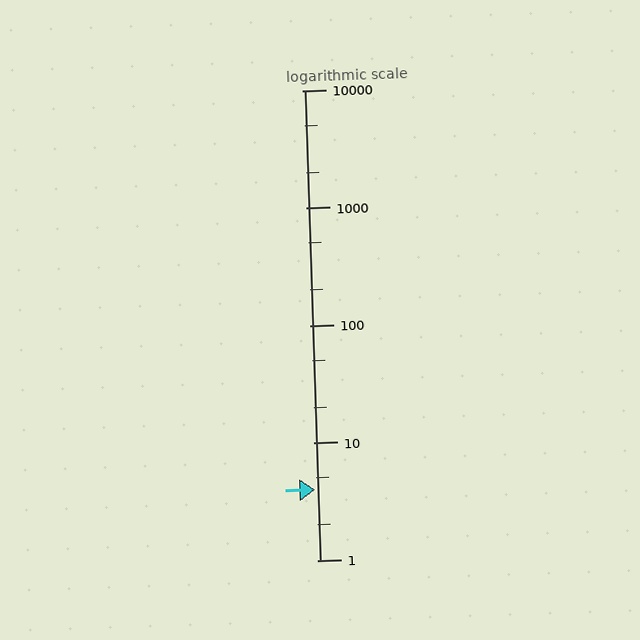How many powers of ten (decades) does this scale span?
The scale spans 4 decades, from 1 to 10000.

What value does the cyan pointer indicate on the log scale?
The pointer indicates approximately 4.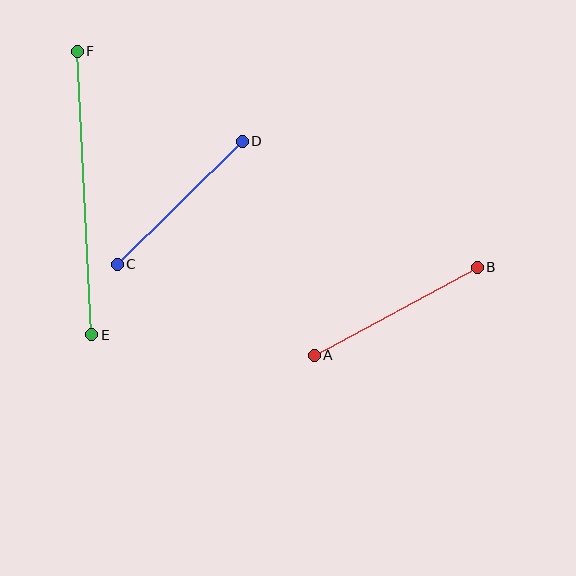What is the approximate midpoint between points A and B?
The midpoint is at approximately (396, 311) pixels.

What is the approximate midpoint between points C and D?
The midpoint is at approximately (180, 203) pixels.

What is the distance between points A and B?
The distance is approximately 185 pixels.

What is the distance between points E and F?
The distance is approximately 284 pixels.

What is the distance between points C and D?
The distance is approximately 176 pixels.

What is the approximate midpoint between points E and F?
The midpoint is at approximately (84, 193) pixels.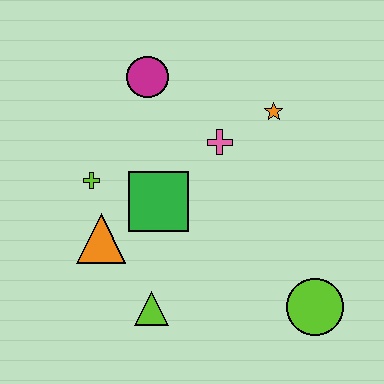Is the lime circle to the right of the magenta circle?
Yes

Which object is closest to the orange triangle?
The lime cross is closest to the orange triangle.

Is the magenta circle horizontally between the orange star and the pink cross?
No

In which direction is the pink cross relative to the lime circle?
The pink cross is above the lime circle.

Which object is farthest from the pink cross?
The lime circle is farthest from the pink cross.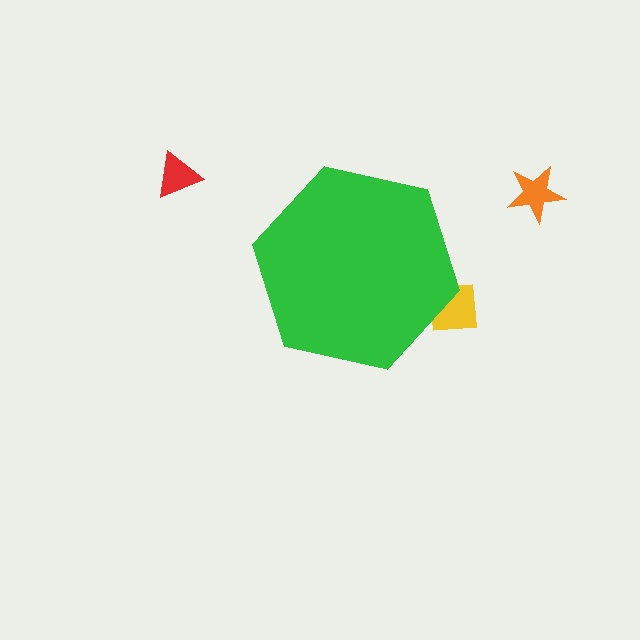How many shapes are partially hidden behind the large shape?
1 shape is partially hidden.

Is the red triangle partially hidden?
No, the red triangle is fully visible.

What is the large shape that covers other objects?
A green hexagon.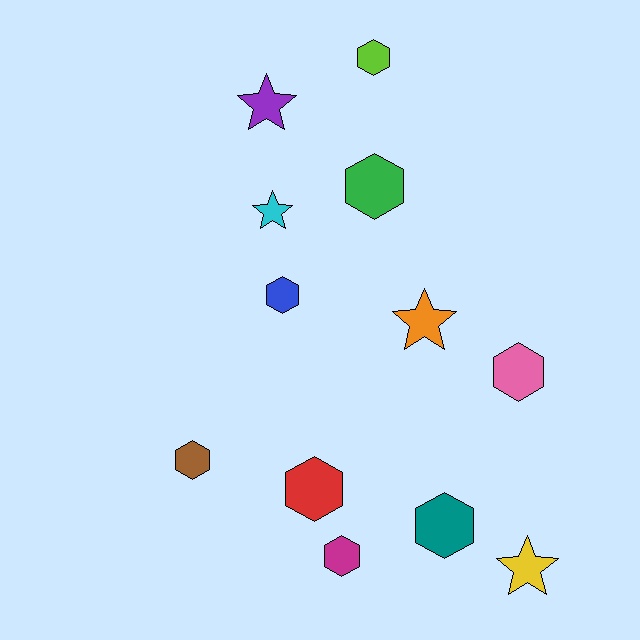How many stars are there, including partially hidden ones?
There are 4 stars.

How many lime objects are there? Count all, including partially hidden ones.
There is 1 lime object.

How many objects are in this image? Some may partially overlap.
There are 12 objects.